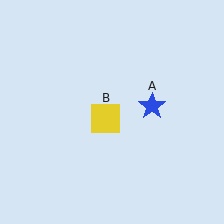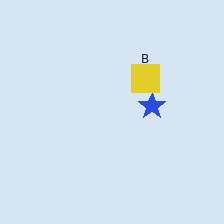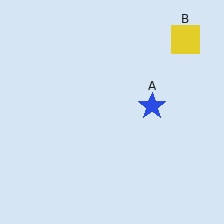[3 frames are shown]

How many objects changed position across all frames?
1 object changed position: yellow square (object B).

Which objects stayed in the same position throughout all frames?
Blue star (object A) remained stationary.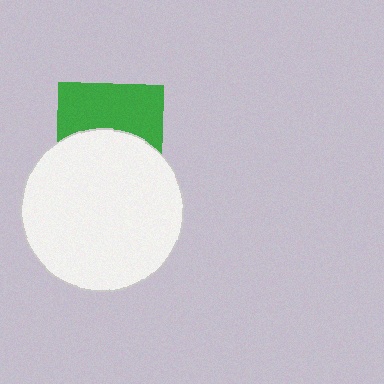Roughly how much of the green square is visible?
About half of it is visible (roughly 48%).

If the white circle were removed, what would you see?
You would see the complete green square.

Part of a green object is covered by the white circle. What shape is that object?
It is a square.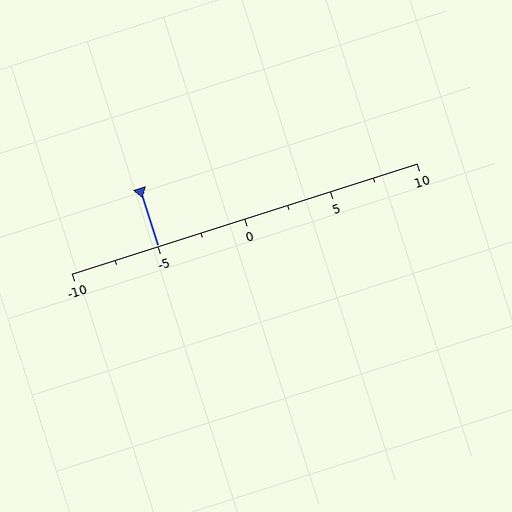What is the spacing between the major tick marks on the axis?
The major ticks are spaced 5 apart.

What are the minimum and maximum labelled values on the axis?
The axis runs from -10 to 10.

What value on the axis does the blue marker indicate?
The marker indicates approximately -5.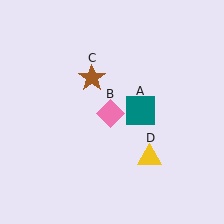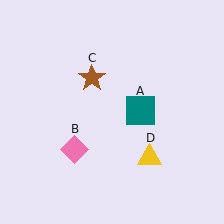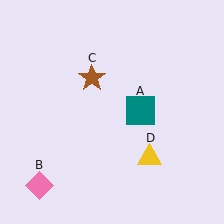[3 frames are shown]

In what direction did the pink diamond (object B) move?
The pink diamond (object B) moved down and to the left.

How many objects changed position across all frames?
1 object changed position: pink diamond (object B).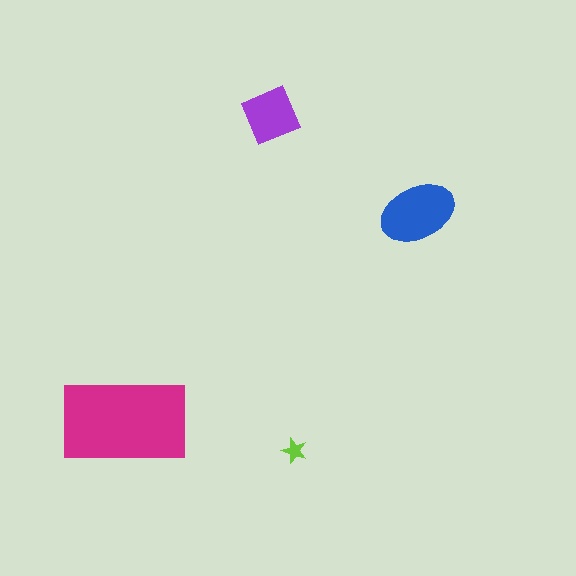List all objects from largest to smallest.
The magenta rectangle, the blue ellipse, the purple diamond, the lime star.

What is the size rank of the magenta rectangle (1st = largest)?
1st.